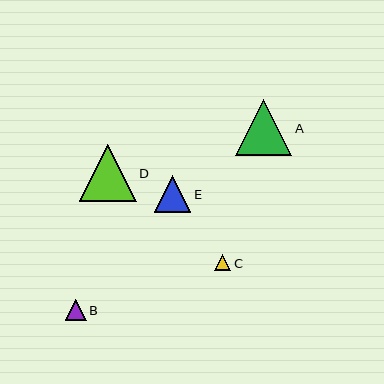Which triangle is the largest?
Triangle D is the largest with a size of approximately 57 pixels.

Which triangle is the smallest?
Triangle C is the smallest with a size of approximately 16 pixels.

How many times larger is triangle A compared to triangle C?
Triangle A is approximately 3.4 times the size of triangle C.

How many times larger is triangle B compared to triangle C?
Triangle B is approximately 1.3 times the size of triangle C.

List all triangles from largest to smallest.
From largest to smallest: D, A, E, B, C.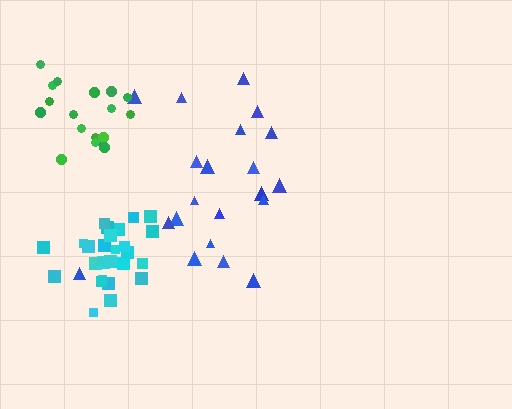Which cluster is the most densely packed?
Cyan.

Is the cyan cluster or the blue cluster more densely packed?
Cyan.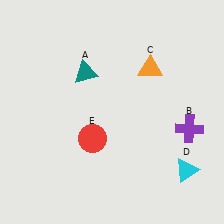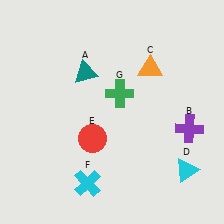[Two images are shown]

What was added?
A cyan cross (F), a green cross (G) were added in Image 2.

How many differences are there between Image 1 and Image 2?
There are 2 differences between the two images.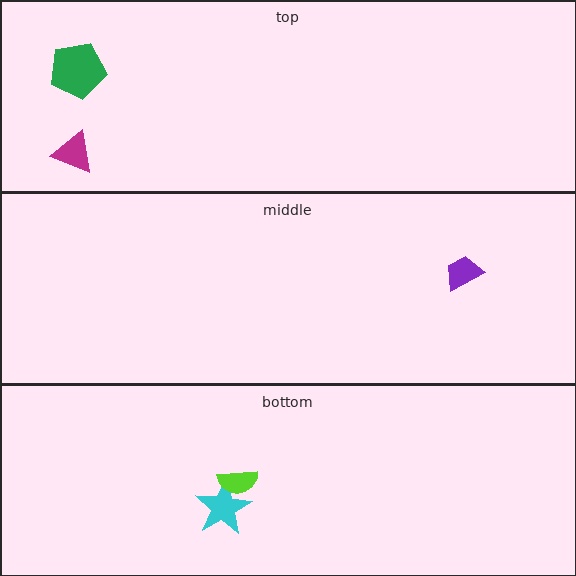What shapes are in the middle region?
The purple trapezoid.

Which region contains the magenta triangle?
The top region.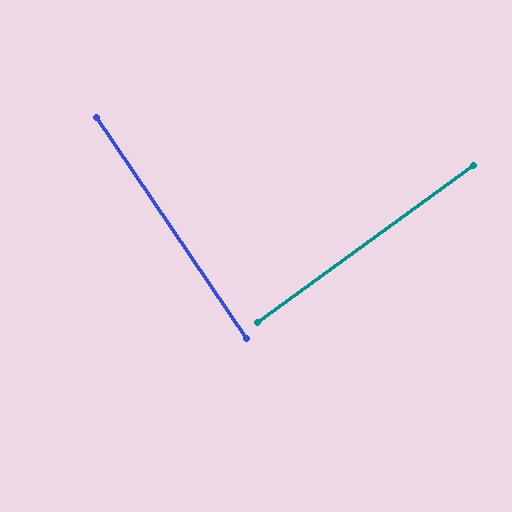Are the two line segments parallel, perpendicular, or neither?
Perpendicular — they meet at approximately 88°.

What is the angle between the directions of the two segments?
Approximately 88 degrees.